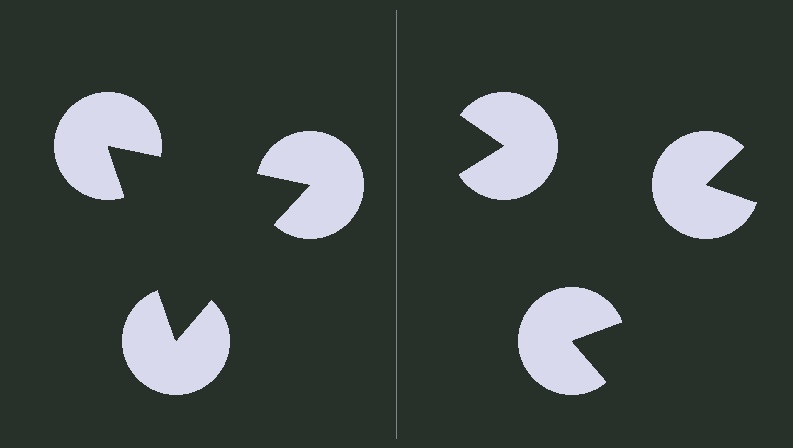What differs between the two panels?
The pac-man discs are positioned identically on both sides; only the wedge orientations differ. On the left they align to a triangle; on the right they are misaligned.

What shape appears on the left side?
An illusory triangle.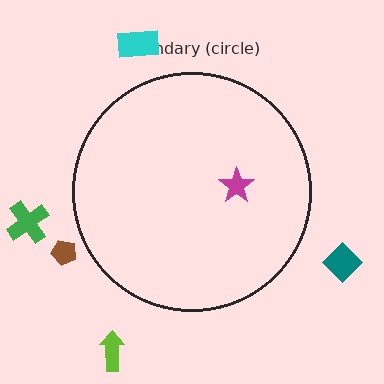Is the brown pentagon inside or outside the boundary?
Outside.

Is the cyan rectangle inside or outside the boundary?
Outside.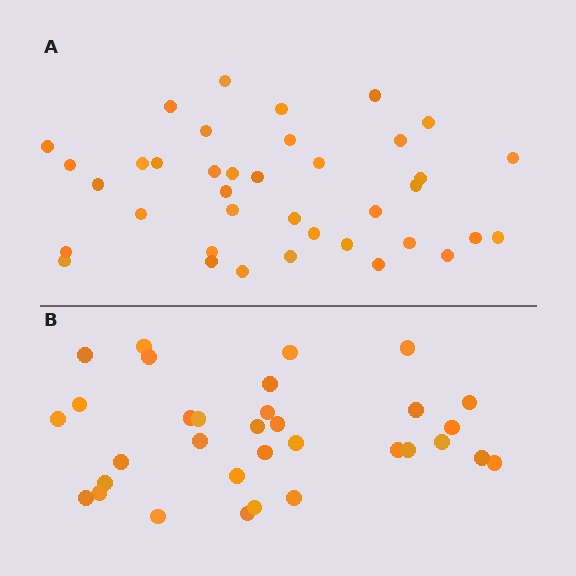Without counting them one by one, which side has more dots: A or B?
Region A (the top region) has more dots.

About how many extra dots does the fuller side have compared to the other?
Region A has about 5 more dots than region B.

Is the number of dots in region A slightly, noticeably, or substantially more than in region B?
Region A has only slightly more — the two regions are fairly close. The ratio is roughly 1.2 to 1.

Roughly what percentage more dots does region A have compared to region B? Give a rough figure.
About 15% more.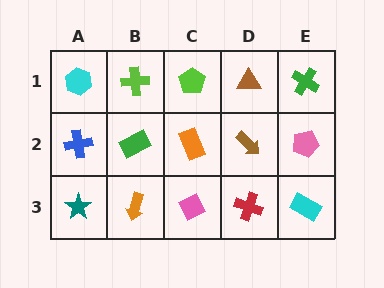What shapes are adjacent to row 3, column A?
A blue cross (row 2, column A), an orange arrow (row 3, column B).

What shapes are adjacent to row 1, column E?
A pink pentagon (row 2, column E), a brown triangle (row 1, column D).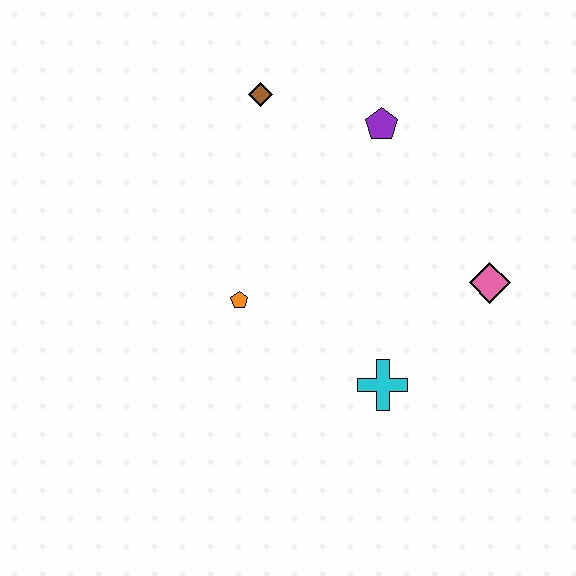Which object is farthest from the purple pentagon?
The cyan cross is farthest from the purple pentagon.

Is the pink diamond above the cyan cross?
Yes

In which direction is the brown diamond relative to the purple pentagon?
The brown diamond is to the left of the purple pentagon.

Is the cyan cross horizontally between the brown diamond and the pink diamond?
Yes